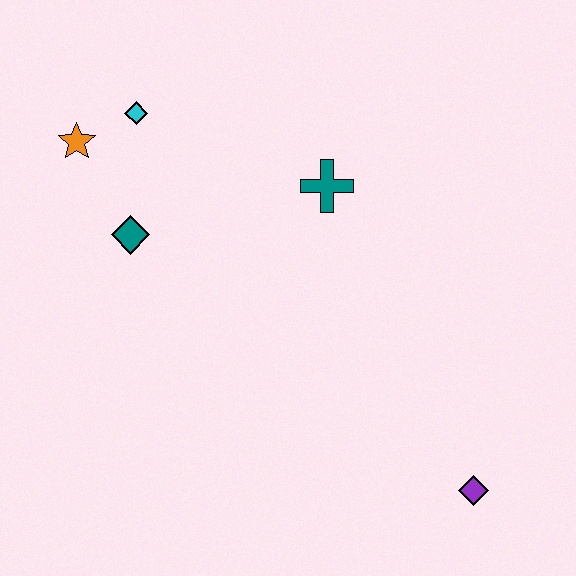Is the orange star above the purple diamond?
Yes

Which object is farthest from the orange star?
The purple diamond is farthest from the orange star.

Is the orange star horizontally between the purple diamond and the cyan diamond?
No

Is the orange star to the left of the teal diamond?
Yes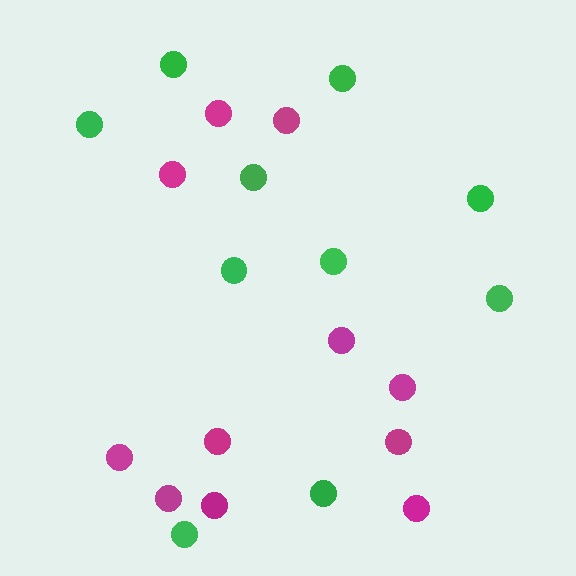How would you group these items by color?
There are 2 groups: one group of green circles (10) and one group of magenta circles (11).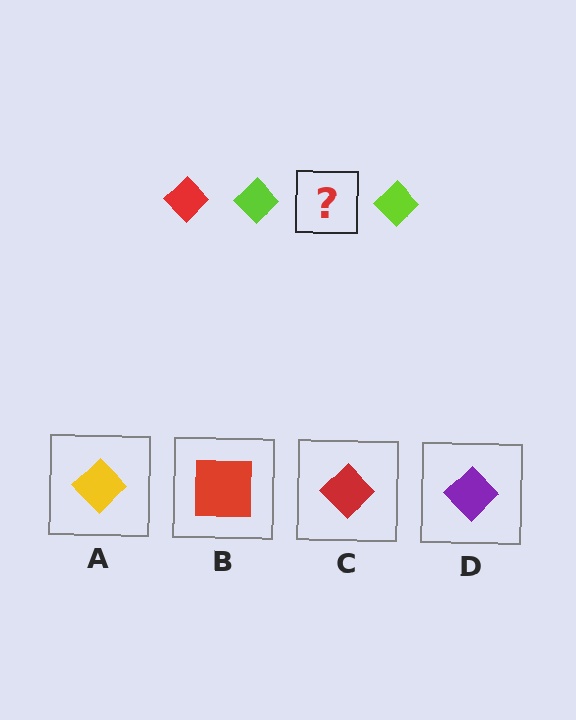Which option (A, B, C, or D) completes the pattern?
C.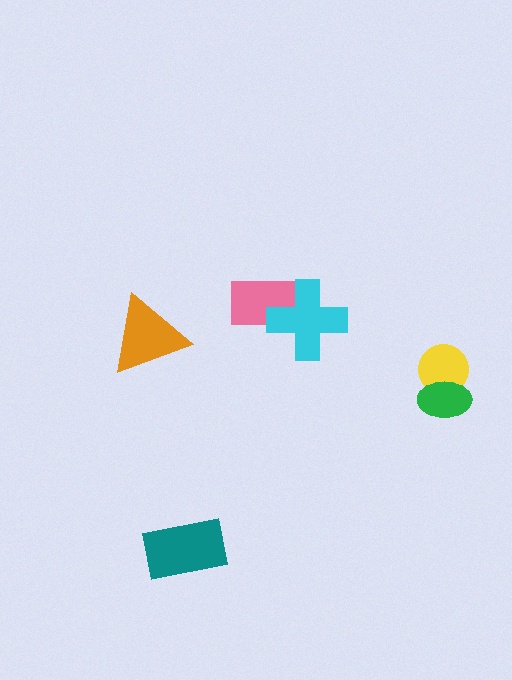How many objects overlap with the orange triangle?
0 objects overlap with the orange triangle.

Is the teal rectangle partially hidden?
No, no other shape covers it.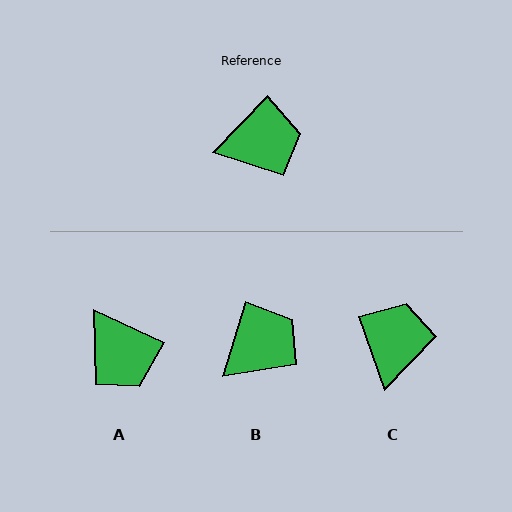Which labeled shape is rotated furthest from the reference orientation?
A, about 71 degrees away.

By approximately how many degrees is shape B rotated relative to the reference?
Approximately 27 degrees counter-clockwise.